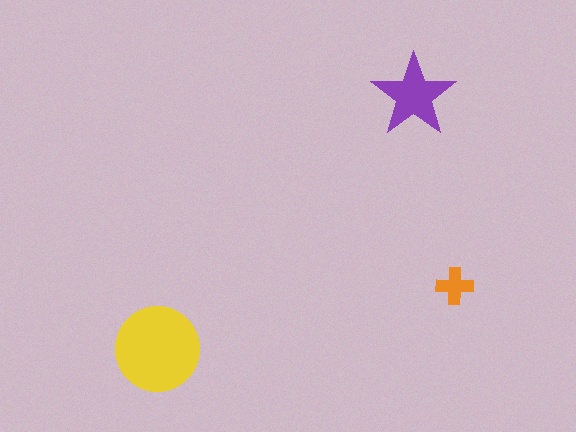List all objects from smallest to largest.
The orange cross, the purple star, the yellow circle.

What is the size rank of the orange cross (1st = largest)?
3rd.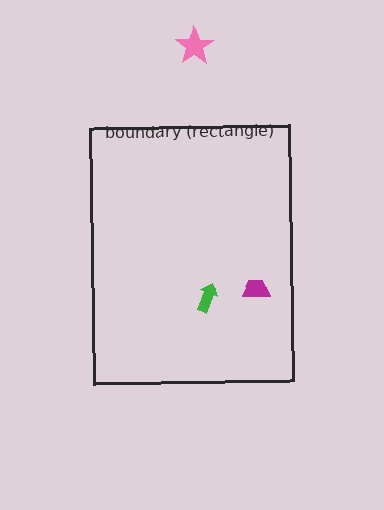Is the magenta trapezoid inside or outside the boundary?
Inside.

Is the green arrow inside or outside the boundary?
Inside.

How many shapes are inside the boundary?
2 inside, 1 outside.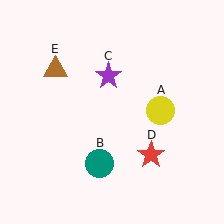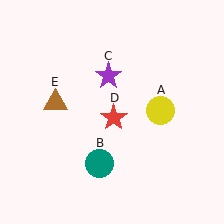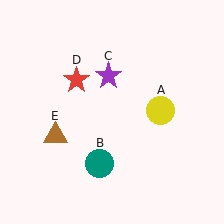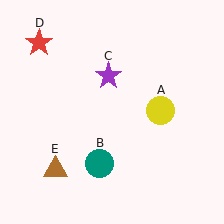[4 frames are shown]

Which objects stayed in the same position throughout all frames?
Yellow circle (object A) and teal circle (object B) and purple star (object C) remained stationary.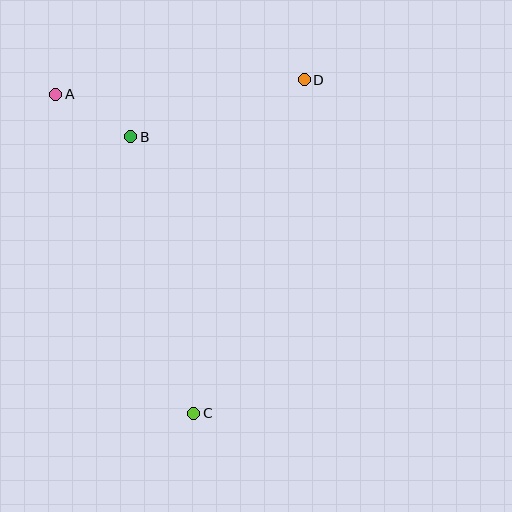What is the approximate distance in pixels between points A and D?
The distance between A and D is approximately 249 pixels.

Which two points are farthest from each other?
Points C and D are farthest from each other.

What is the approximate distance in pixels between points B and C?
The distance between B and C is approximately 283 pixels.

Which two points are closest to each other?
Points A and B are closest to each other.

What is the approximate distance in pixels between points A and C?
The distance between A and C is approximately 348 pixels.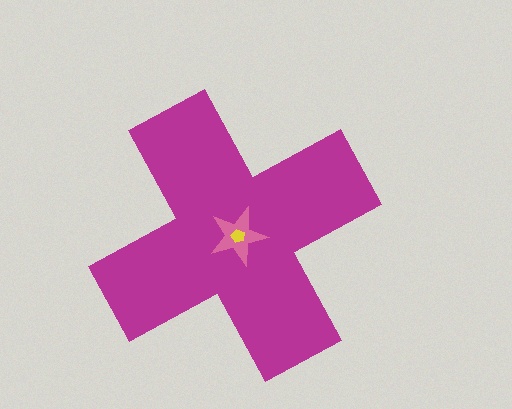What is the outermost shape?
The magenta cross.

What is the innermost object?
The yellow pentagon.